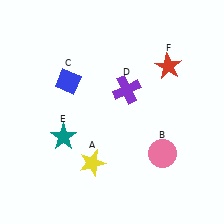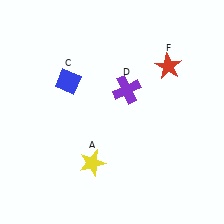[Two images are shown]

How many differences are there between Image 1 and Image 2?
There are 2 differences between the two images.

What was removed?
The pink circle (B), the teal star (E) were removed in Image 2.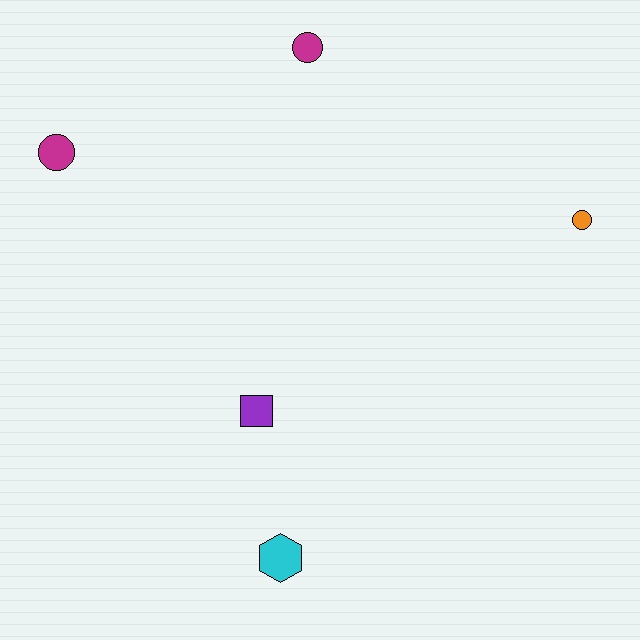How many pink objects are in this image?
There are no pink objects.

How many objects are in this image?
There are 5 objects.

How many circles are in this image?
There are 3 circles.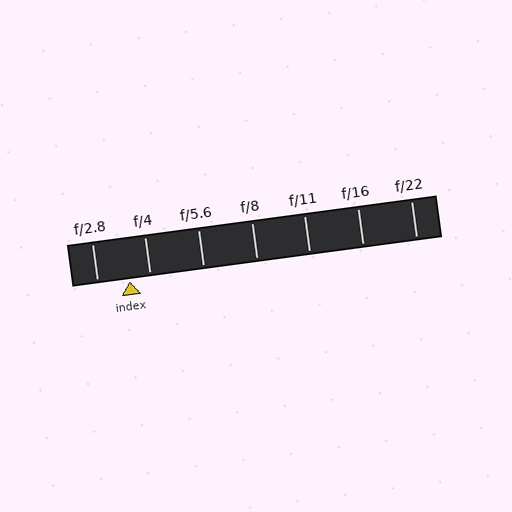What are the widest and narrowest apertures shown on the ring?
The widest aperture shown is f/2.8 and the narrowest is f/22.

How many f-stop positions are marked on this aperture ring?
There are 7 f-stop positions marked.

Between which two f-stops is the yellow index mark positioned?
The index mark is between f/2.8 and f/4.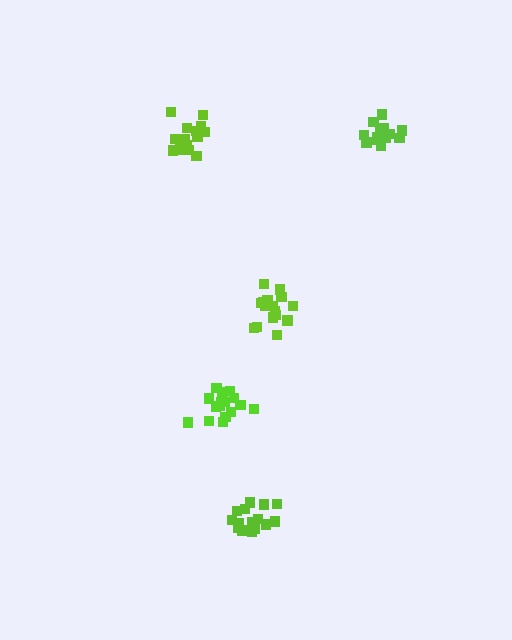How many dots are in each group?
Group 1: 18 dots, Group 2: 15 dots, Group 3: 16 dots, Group 4: 15 dots, Group 5: 17 dots (81 total).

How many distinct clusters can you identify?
There are 5 distinct clusters.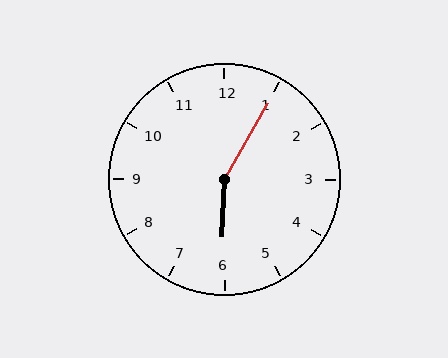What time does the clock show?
6:05.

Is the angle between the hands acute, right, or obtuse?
It is obtuse.